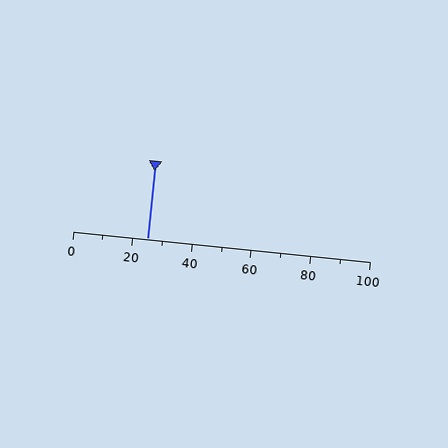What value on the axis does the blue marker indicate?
The marker indicates approximately 25.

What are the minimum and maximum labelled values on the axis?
The axis runs from 0 to 100.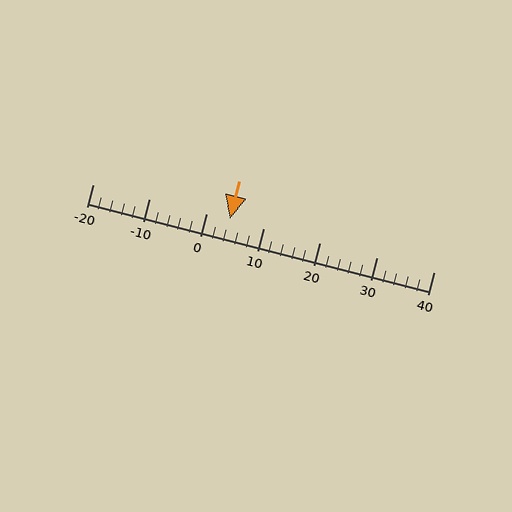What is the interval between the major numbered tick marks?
The major tick marks are spaced 10 units apart.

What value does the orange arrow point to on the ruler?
The orange arrow points to approximately 4.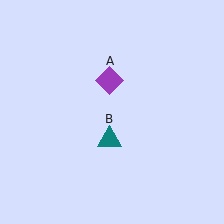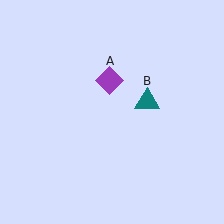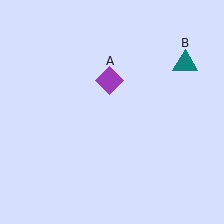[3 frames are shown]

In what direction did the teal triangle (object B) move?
The teal triangle (object B) moved up and to the right.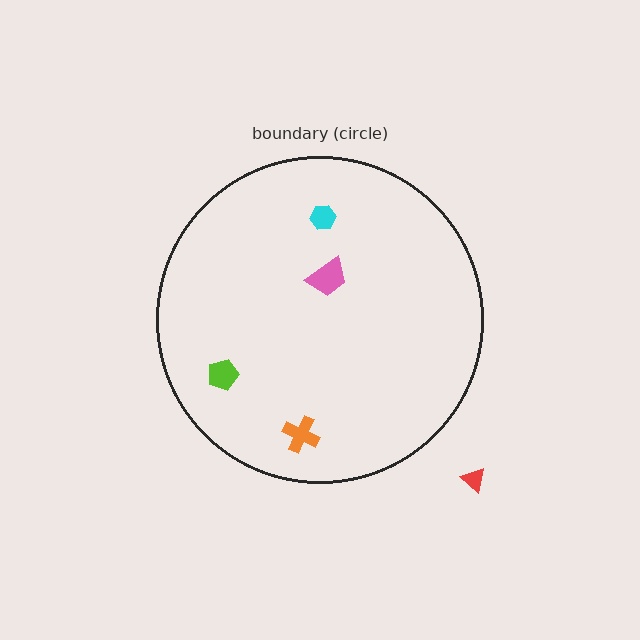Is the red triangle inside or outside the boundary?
Outside.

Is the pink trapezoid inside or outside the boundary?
Inside.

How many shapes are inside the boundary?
4 inside, 1 outside.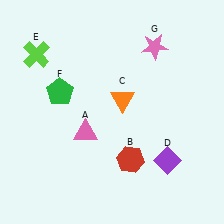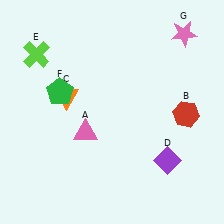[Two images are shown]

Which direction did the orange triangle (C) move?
The orange triangle (C) moved left.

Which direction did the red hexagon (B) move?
The red hexagon (B) moved right.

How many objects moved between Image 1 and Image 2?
3 objects moved between the two images.